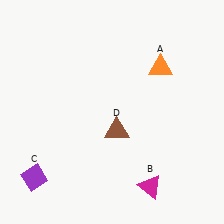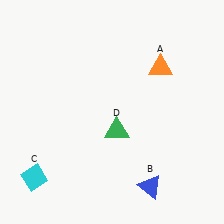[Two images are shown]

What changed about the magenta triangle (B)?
In Image 1, B is magenta. In Image 2, it changed to blue.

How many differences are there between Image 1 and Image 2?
There are 3 differences between the two images.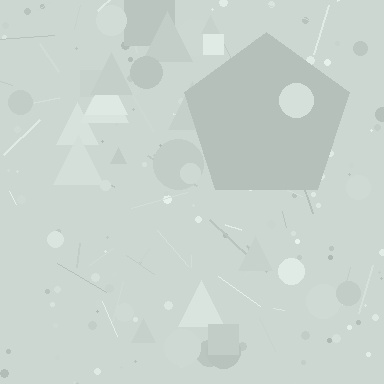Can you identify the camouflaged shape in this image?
The camouflaged shape is a pentagon.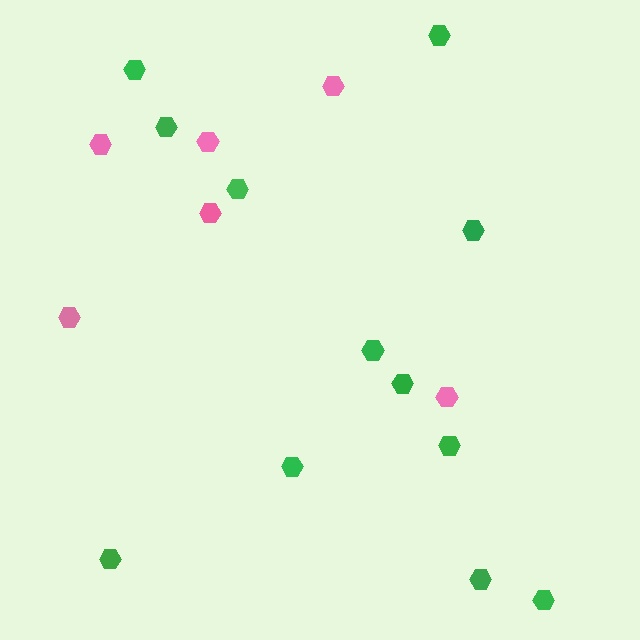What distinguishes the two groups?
There are 2 groups: one group of pink hexagons (6) and one group of green hexagons (12).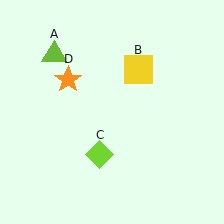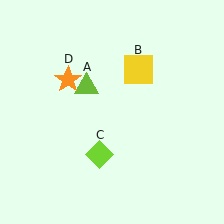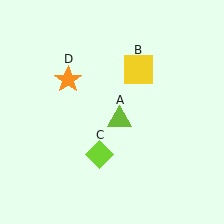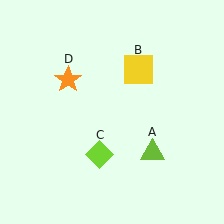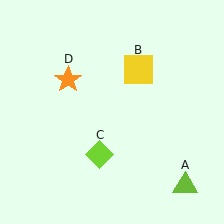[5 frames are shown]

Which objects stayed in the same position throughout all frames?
Yellow square (object B) and lime diamond (object C) and orange star (object D) remained stationary.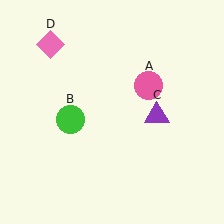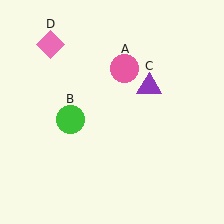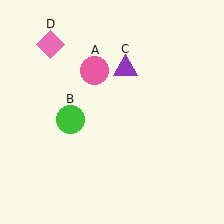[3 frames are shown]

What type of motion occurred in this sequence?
The pink circle (object A), purple triangle (object C) rotated counterclockwise around the center of the scene.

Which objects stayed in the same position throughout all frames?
Green circle (object B) and pink diamond (object D) remained stationary.